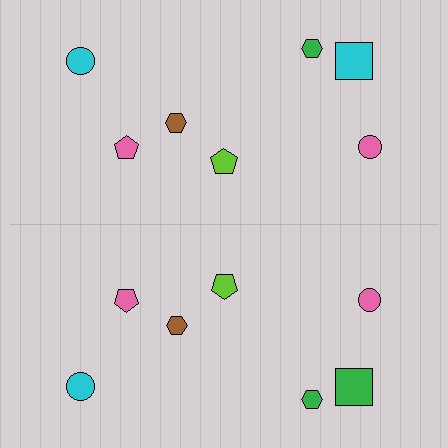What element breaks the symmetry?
The green square on the bottom side breaks the symmetry — its mirror counterpart is cyan.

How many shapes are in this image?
There are 14 shapes in this image.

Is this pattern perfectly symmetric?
No, the pattern is not perfectly symmetric. The green square on the bottom side breaks the symmetry — its mirror counterpart is cyan.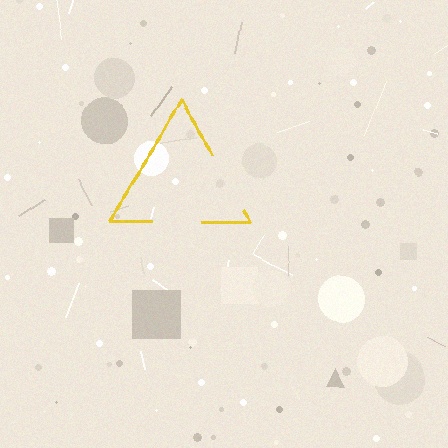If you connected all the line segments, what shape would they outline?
They would outline a triangle.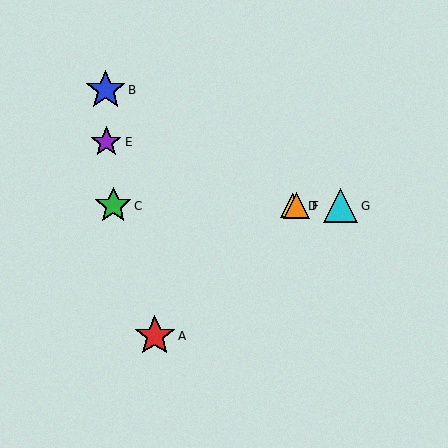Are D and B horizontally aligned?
No, D is at y≈206 and B is at y≈90.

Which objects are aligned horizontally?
Objects C, D, F, G are aligned horizontally.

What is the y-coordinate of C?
Object C is at y≈206.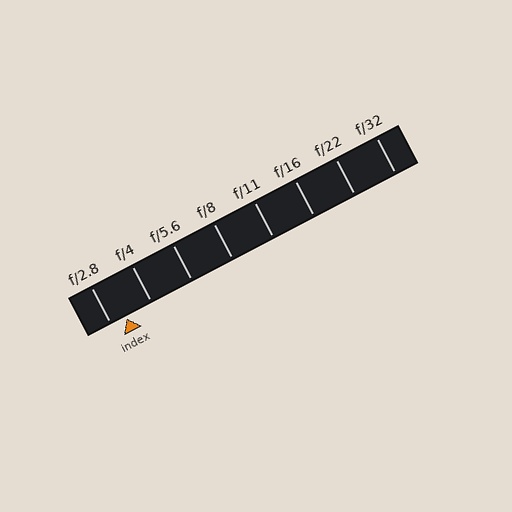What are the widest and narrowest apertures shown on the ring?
The widest aperture shown is f/2.8 and the narrowest is f/32.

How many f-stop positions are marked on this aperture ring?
There are 8 f-stop positions marked.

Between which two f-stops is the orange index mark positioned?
The index mark is between f/2.8 and f/4.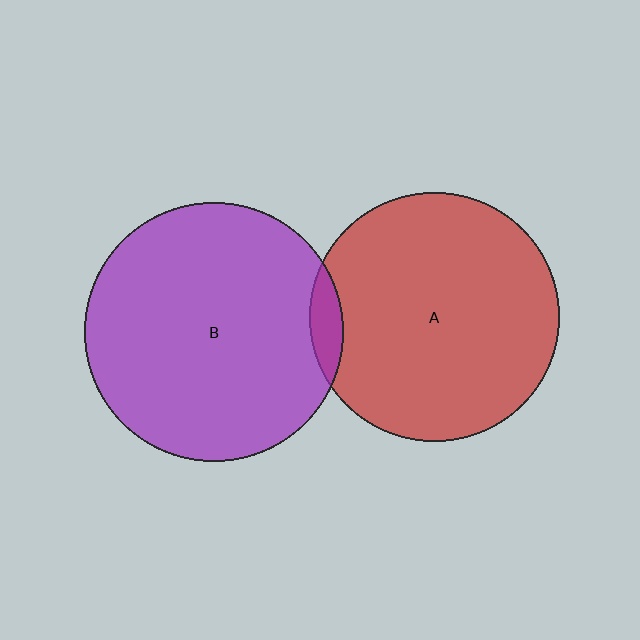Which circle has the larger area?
Circle B (purple).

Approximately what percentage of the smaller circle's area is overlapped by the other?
Approximately 5%.